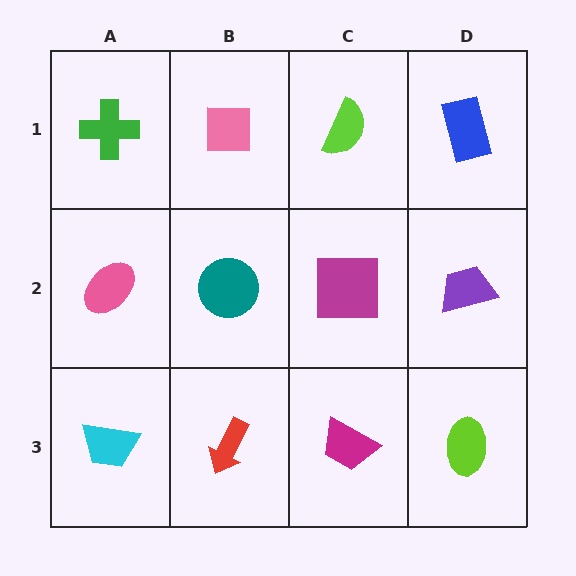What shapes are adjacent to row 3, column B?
A teal circle (row 2, column B), a cyan trapezoid (row 3, column A), a magenta trapezoid (row 3, column C).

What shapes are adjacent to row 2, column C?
A lime semicircle (row 1, column C), a magenta trapezoid (row 3, column C), a teal circle (row 2, column B), a purple trapezoid (row 2, column D).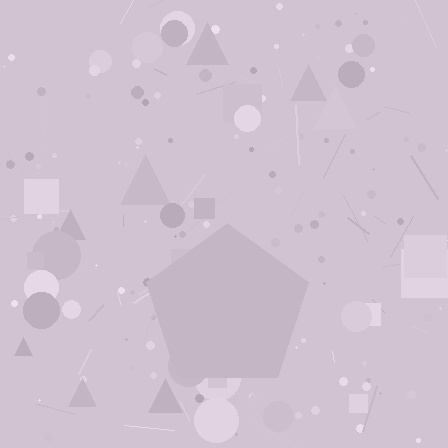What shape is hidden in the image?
A pentagon is hidden in the image.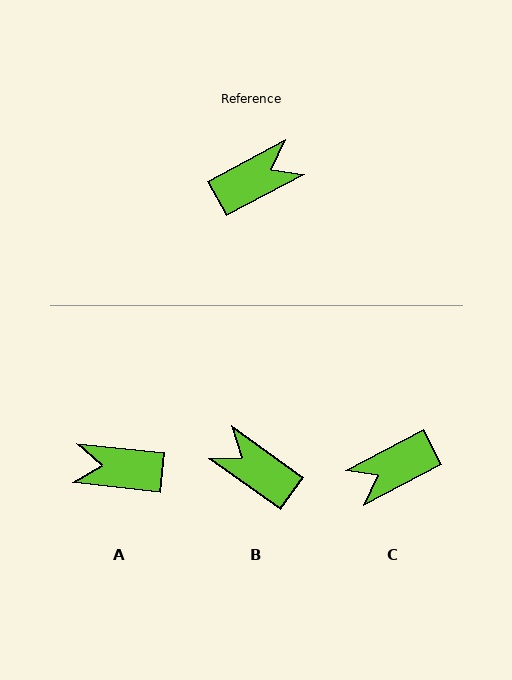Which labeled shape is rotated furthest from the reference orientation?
C, about 179 degrees away.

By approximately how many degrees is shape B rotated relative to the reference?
Approximately 116 degrees counter-clockwise.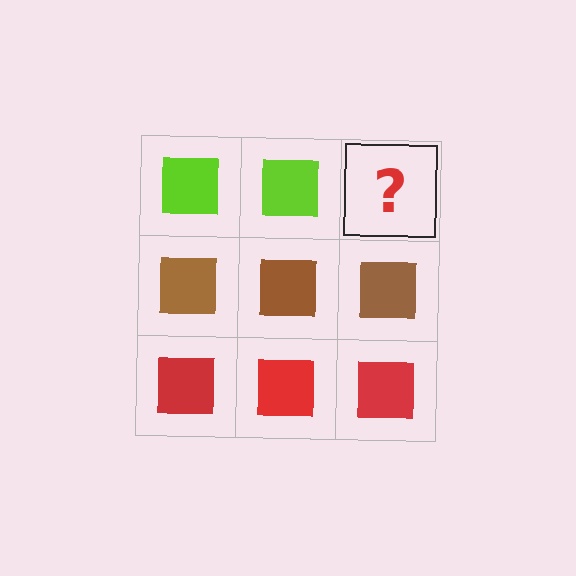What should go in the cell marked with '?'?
The missing cell should contain a lime square.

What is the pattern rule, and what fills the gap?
The rule is that each row has a consistent color. The gap should be filled with a lime square.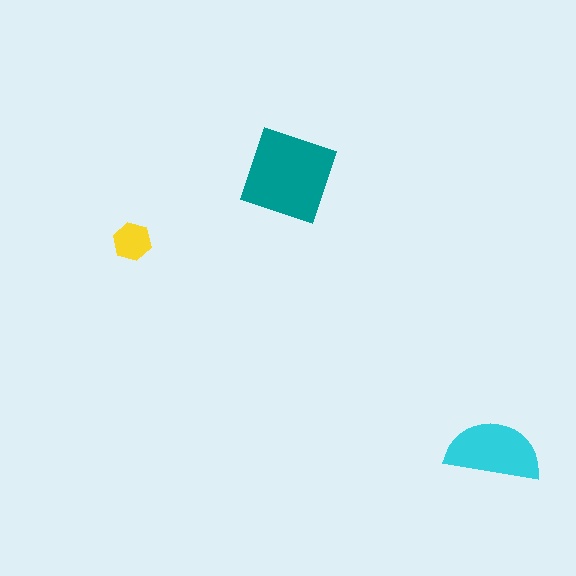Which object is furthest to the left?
The yellow hexagon is leftmost.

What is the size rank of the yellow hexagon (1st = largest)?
3rd.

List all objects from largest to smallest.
The teal diamond, the cyan semicircle, the yellow hexagon.